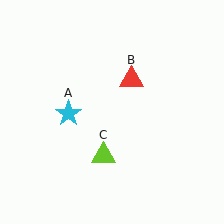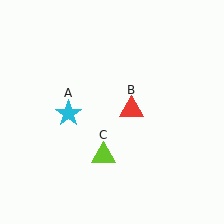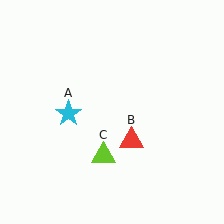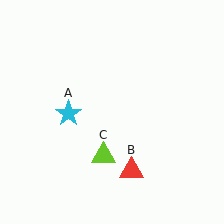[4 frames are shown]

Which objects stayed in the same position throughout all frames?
Cyan star (object A) and lime triangle (object C) remained stationary.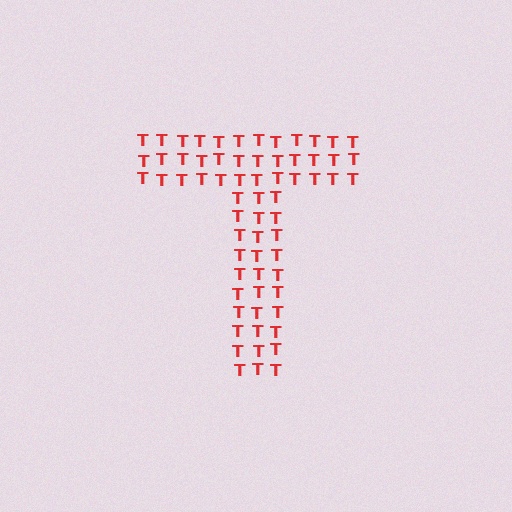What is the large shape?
The large shape is the letter T.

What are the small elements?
The small elements are letter T's.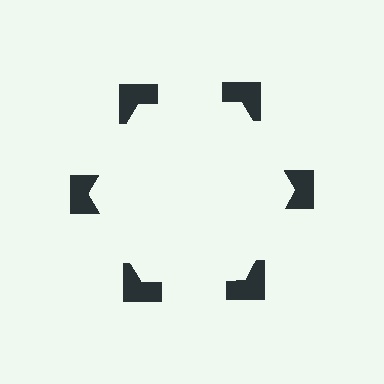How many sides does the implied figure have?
6 sides.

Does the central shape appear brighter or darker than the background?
It typically appears slightly brighter than the background, even though no actual brightness change is drawn.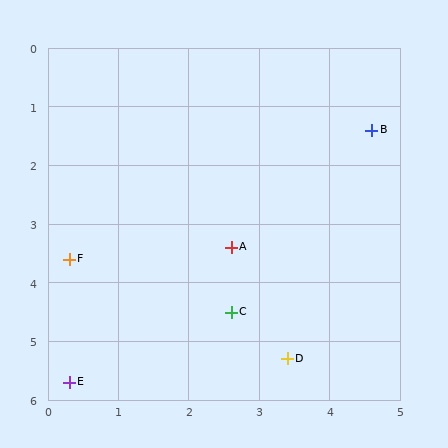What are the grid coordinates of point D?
Point D is at approximately (3.4, 5.3).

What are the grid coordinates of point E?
Point E is at approximately (0.3, 5.7).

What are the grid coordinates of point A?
Point A is at approximately (2.6, 3.4).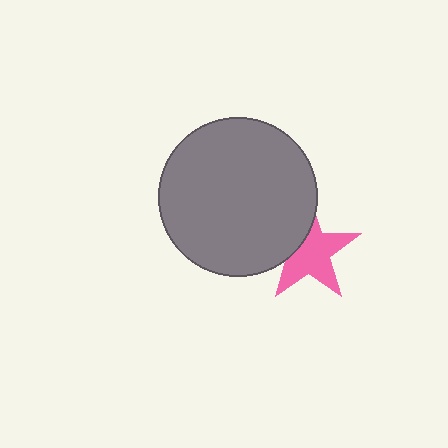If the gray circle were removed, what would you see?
You would see the complete pink star.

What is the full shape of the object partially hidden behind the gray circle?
The partially hidden object is a pink star.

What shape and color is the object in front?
The object in front is a gray circle.